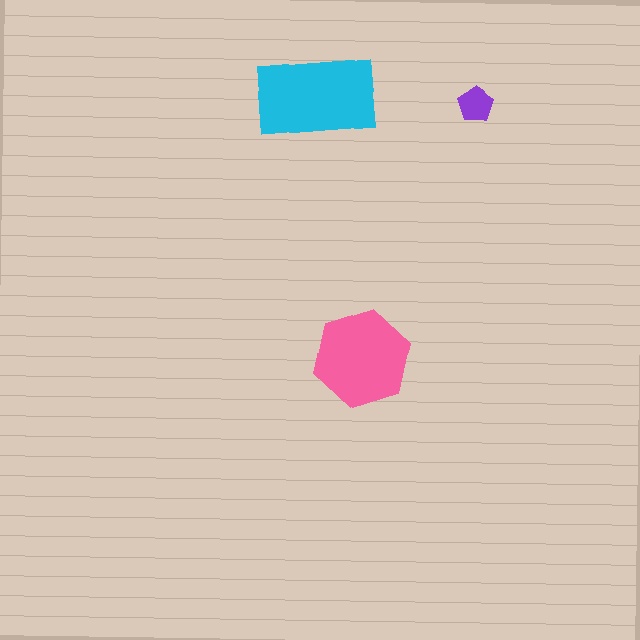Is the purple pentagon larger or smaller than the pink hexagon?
Smaller.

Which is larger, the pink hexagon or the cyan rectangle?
The cyan rectangle.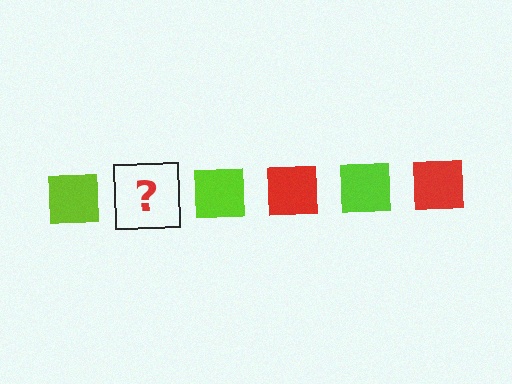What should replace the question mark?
The question mark should be replaced with a red square.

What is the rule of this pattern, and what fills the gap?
The rule is that the pattern cycles through lime, red squares. The gap should be filled with a red square.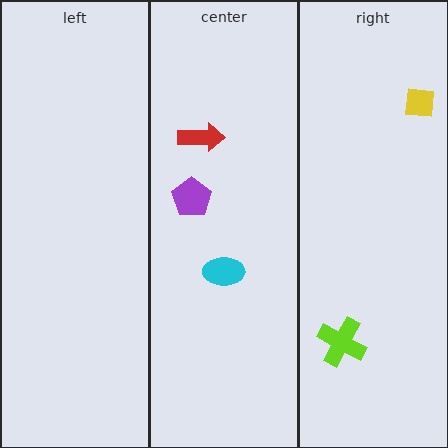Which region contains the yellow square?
The right region.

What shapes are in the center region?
The cyan ellipse, the red arrow, the purple pentagon.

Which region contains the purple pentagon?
The center region.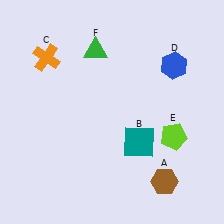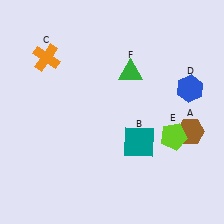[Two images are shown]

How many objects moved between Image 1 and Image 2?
3 objects moved between the two images.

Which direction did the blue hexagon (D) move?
The blue hexagon (D) moved down.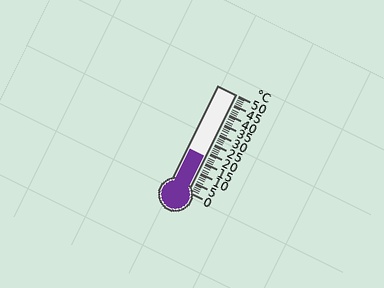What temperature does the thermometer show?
The thermometer shows approximately 18°C.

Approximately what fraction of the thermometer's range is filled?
The thermometer is filled to approximately 35% of its range.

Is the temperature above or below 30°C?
The temperature is below 30°C.